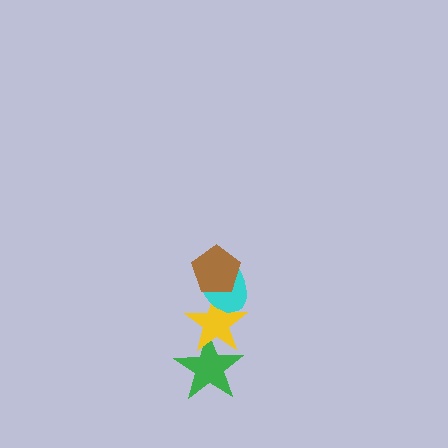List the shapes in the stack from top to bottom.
From top to bottom: the brown pentagon, the cyan ellipse, the yellow star, the green star.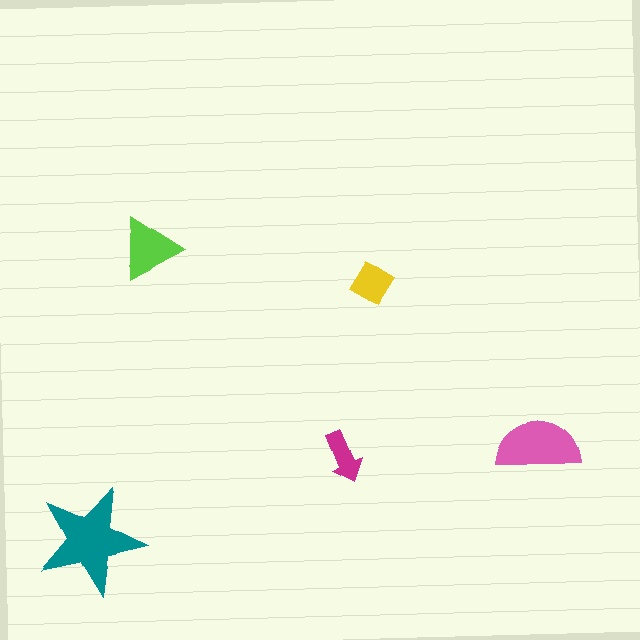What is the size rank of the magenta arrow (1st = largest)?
5th.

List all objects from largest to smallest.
The teal star, the pink semicircle, the lime triangle, the yellow diamond, the magenta arrow.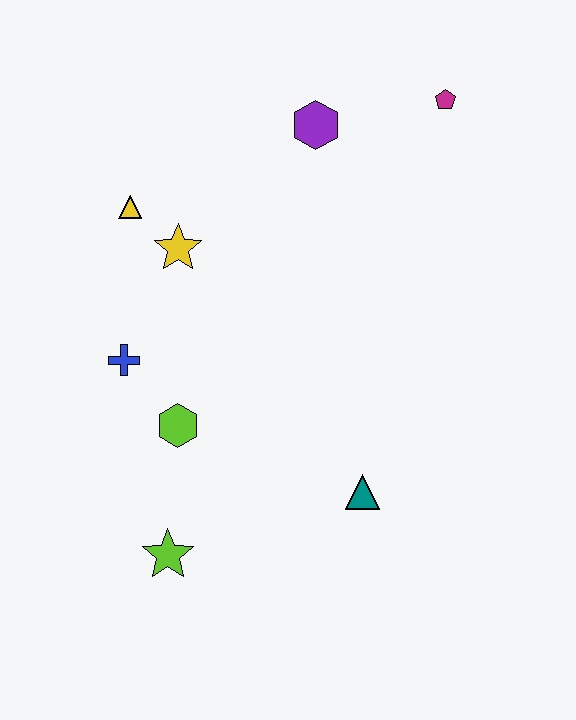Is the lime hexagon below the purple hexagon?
Yes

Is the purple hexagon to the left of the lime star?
No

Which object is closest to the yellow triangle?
The yellow star is closest to the yellow triangle.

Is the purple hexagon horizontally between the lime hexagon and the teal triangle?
Yes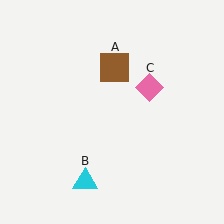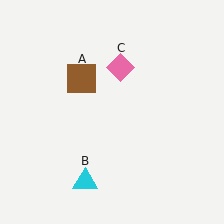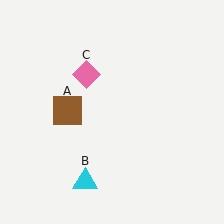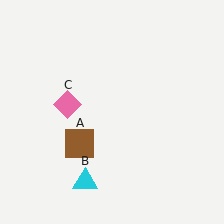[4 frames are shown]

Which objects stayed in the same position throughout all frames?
Cyan triangle (object B) remained stationary.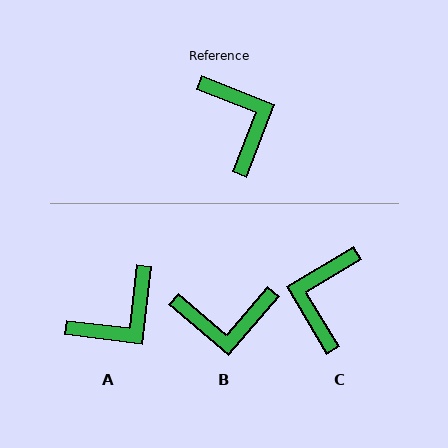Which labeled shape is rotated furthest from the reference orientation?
C, about 142 degrees away.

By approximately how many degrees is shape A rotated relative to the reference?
Approximately 76 degrees clockwise.